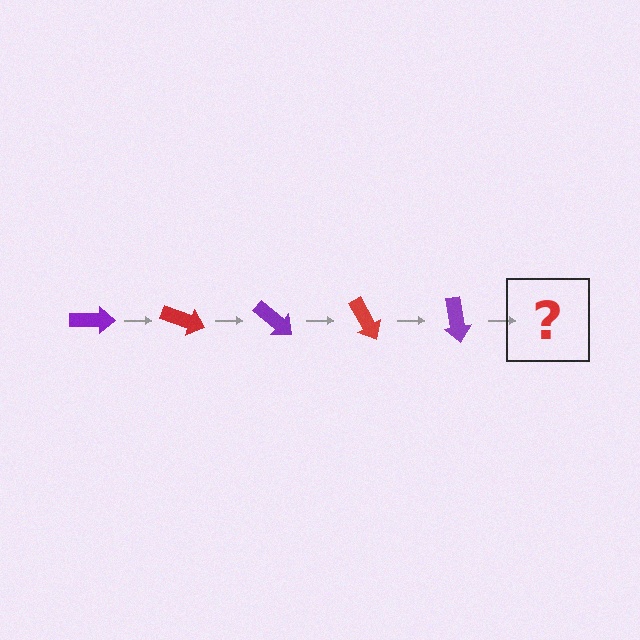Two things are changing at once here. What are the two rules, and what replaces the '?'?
The two rules are that it rotates 20 degrees each step and the color cycles through purple and red. The '?' should be a red arrow, rotated 100 degrees from the start.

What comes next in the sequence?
The next element should be a red arrow, rotated 100 degrees from the start.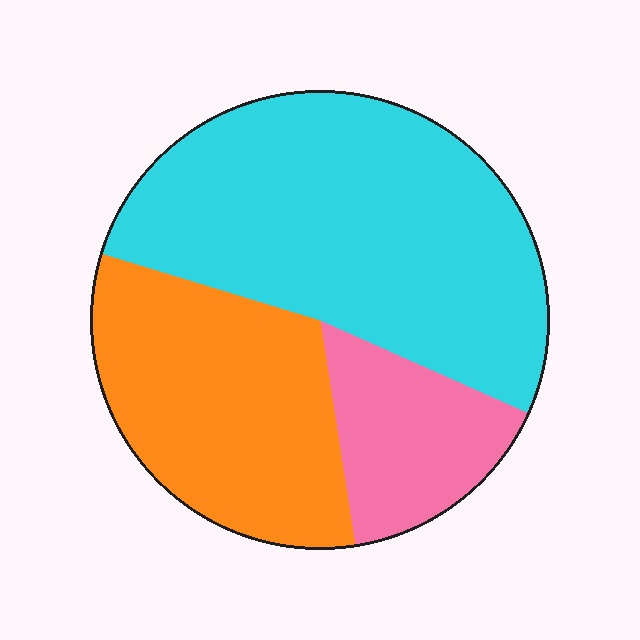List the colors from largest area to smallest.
From largest to smallest: cyan, orange, pink.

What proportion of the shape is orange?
Orange takes up about one third (1/3) of the shape.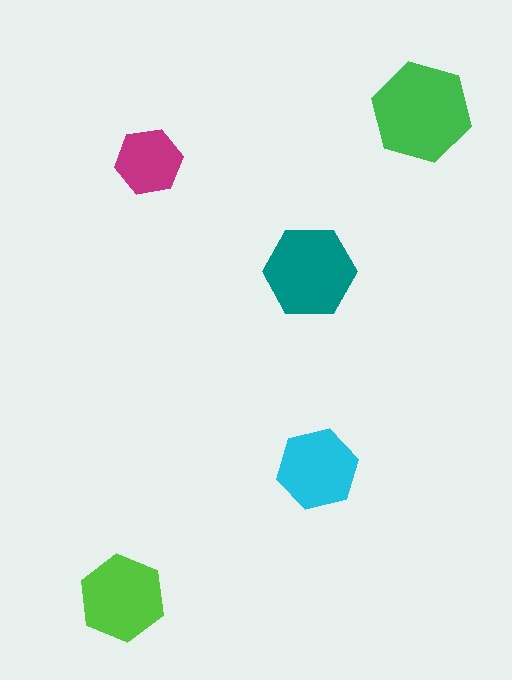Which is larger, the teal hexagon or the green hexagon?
The green one.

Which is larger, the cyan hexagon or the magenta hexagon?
The cyan one.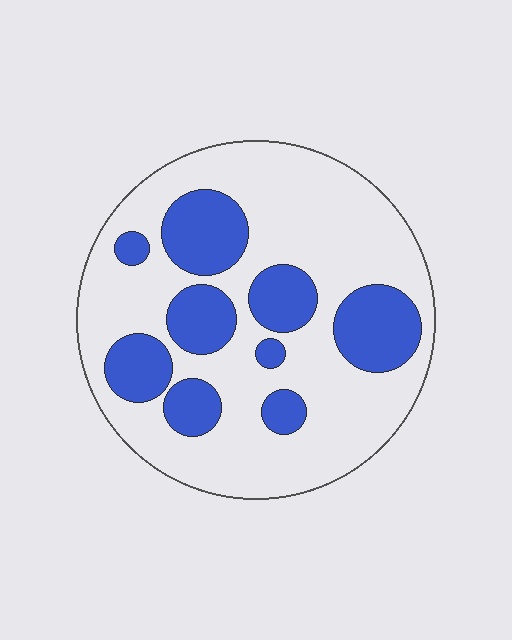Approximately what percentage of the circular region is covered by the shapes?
Approximately 30%.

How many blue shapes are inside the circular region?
9.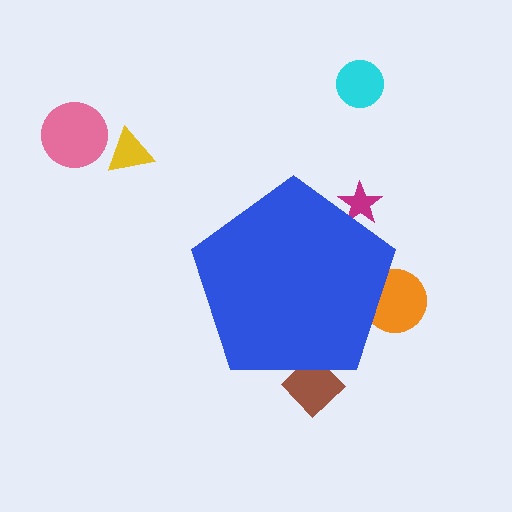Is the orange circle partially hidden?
Yes, the orange circle is partially hidden behind the blue pentagon.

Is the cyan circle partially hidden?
No, the cyan circle is fully visible.